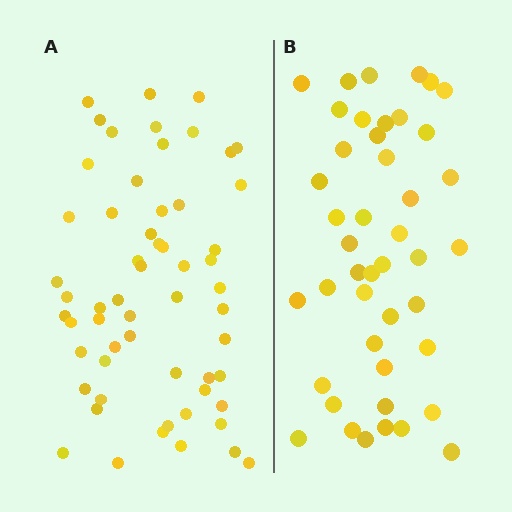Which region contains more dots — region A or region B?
Region A (the left region) has more dots.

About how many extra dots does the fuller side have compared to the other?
Region A has approximately 15 more dots than region B.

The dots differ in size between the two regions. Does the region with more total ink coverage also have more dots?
No. Region B has more total ink coverage because its dots are larger, but region A actually contains more individual dots. Total area can be misleading — the number of items is what matters here.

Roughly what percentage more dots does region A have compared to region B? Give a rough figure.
About 30% more.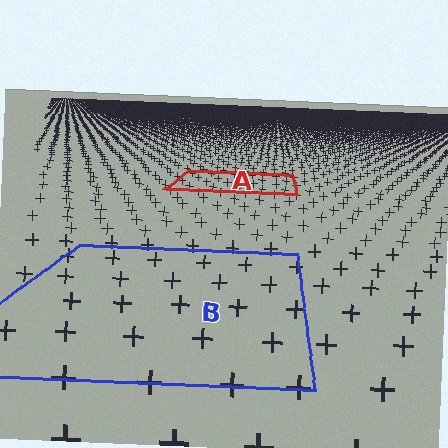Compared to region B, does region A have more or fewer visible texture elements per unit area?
Region A has more texture elements per unit area — they are packed more densely because it is farther away.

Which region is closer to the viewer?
Region B is closer. The texture elements there are larger and more spread out.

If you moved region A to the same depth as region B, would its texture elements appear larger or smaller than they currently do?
They would appear larger. At a closer depth, the same texture elements are projected at a bigger on-screen size.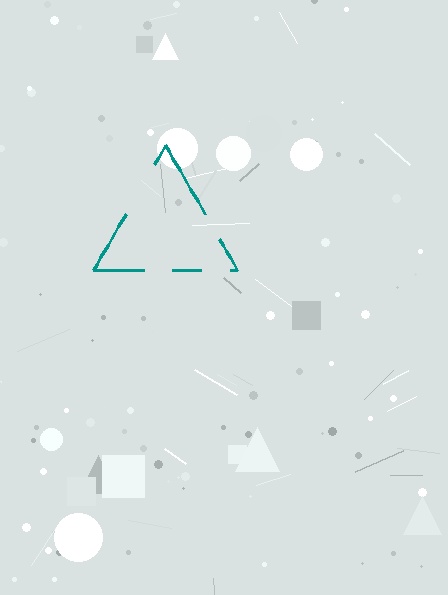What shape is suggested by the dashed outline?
The dashed outline suggests a triangle.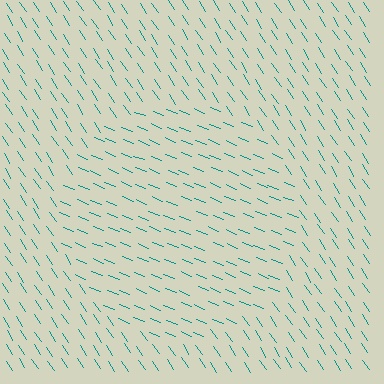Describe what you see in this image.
The image is filled with small teal line segments. A circle region in the image has lines oriented differently from the surrounding lines, creating a visible texture boundary.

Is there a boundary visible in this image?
Yes, there is a texture boundary formed by a change in line orientation.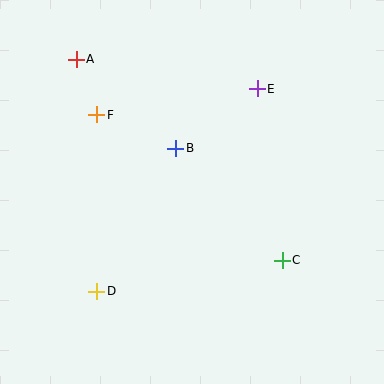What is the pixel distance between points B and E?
The distance between B and E is 101 pixels.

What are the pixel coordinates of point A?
Point A is at (76, 59).